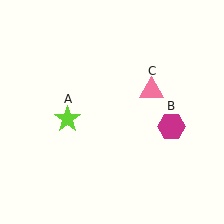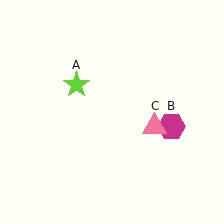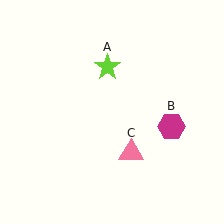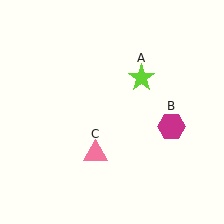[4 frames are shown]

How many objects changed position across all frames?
2 objects changed position: lime star (object A), pink triangle (object C).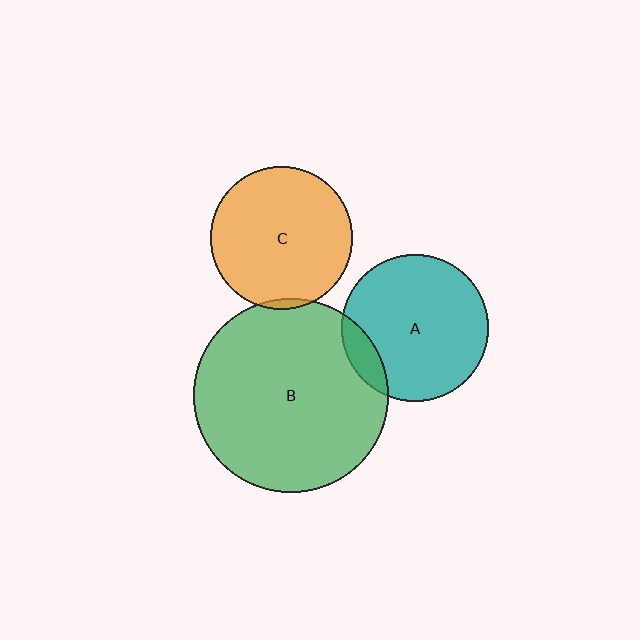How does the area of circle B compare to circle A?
Approximately 1.7 times.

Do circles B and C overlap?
Yes.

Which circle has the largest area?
Circle B (green).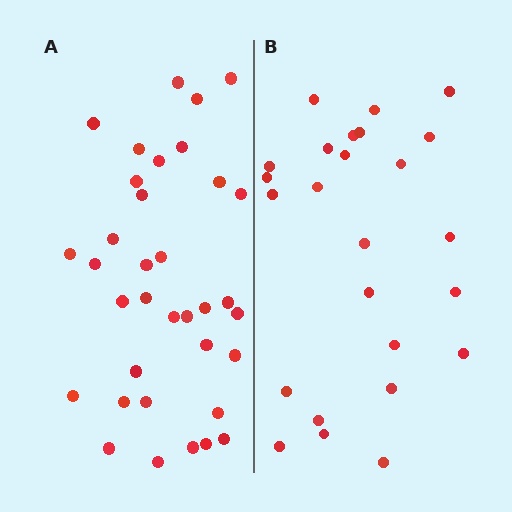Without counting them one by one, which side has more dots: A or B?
Region A (the left region) has more dots.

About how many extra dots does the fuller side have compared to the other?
Region A has roughly 10 or so more dots than region B.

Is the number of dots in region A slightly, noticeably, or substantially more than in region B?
Region A has noticeably more, but not dramatically so. The ratio is roughly 1.4 to 1.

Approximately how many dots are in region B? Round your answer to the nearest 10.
About 20 dots. (The exact count is 25, which rounds to 20.)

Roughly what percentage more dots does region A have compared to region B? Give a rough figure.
About 40% more.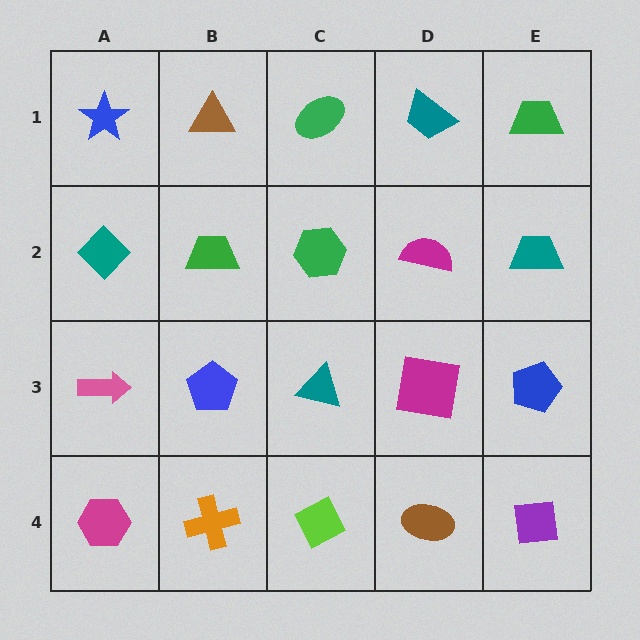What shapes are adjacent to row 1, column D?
A magenta semicircle (row 2, column D), a green ellipse (row 1, column C), a green trapezoid (row 1, column E).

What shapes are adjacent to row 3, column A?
A teal diamond (row 2, column A), a magenta hexagon (row 4, column A), a blue pentagon (row 3, column B).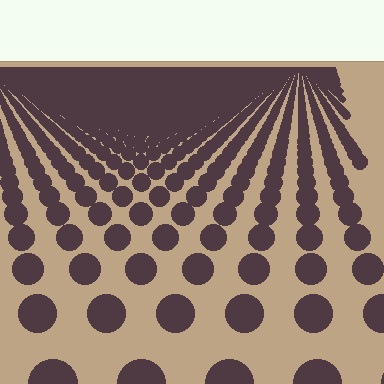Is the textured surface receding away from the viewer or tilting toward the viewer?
The surface is receding away from the viewer. Texture elements get smaller and denser toward the top.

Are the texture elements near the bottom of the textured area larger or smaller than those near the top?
Larger. Near the bottom, elements are closer to the viewer and appear at a bigger on-screen size.